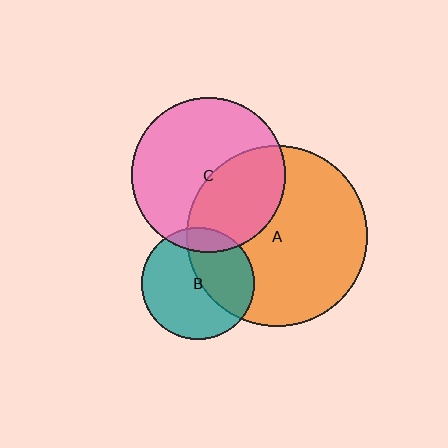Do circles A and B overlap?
Yes.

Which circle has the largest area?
Circle A (orange).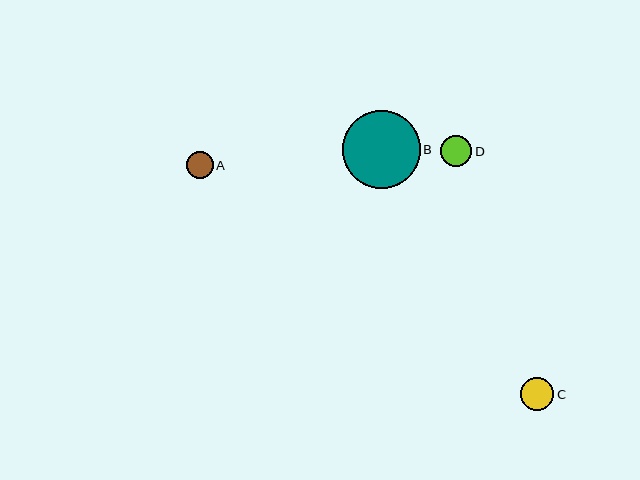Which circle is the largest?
Circle B is the largest with a size of approximately 78 pixels.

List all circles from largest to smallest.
From largest to smallest: B, C, D, A.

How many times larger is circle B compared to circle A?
Circle B is approximately 2.9 times the size of circle A.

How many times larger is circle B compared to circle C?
Circle B is approximately 2.4 times the size of circle C.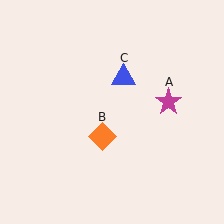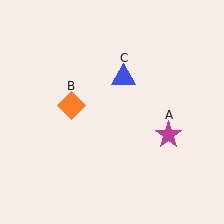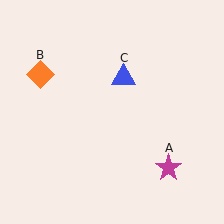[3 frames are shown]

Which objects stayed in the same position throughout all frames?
Blue triangle (object C) remained stationary.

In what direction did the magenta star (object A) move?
The magenta star (object A) moved down.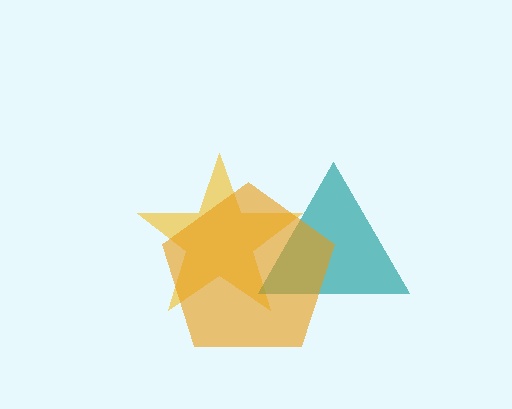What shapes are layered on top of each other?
The layered shapes are: a yellow star, a teal triangle, an orange pentagon.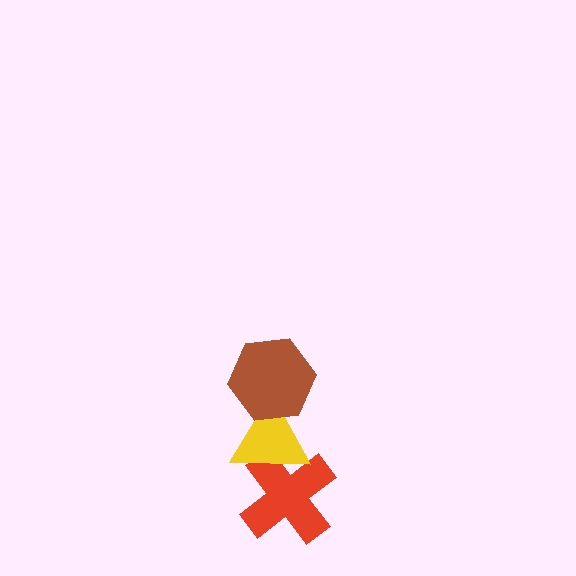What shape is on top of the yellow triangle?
The brown hexagon is on top of the yellow triangle.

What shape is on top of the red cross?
The yellow triangle is on top of the red cross.